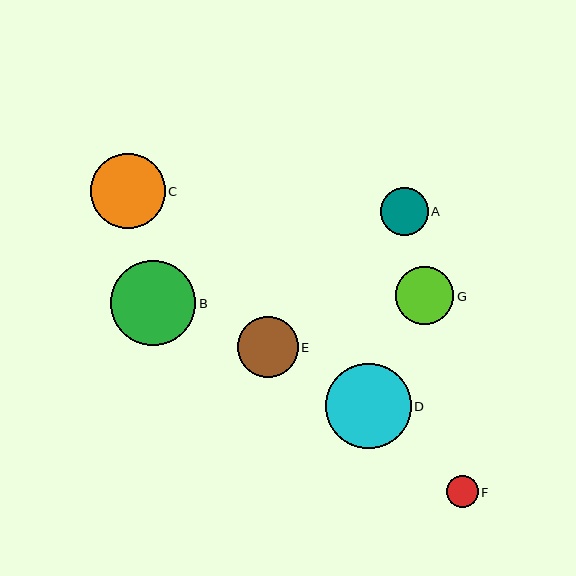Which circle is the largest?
Circle D is the largest with a size of approximately 85 pixels.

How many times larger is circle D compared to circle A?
Circle D is approximately 1.8 times the size of circle A.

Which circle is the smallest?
Circle F is the smallest with a size of approximately 32 pixels.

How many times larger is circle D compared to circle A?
Circle D is approximately 1.8 times the size of circle A.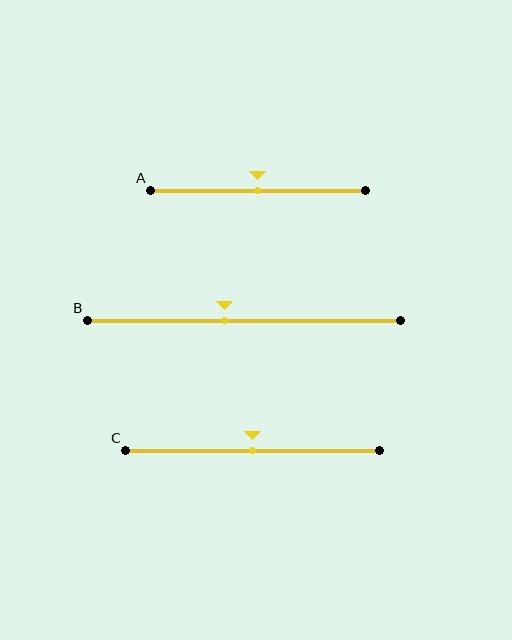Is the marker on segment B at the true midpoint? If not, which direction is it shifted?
No, the marker on segment B is shifted to the left by about 6% of the segment length.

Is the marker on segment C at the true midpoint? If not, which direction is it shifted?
Yes, the marker on segment C is at the true midpoint.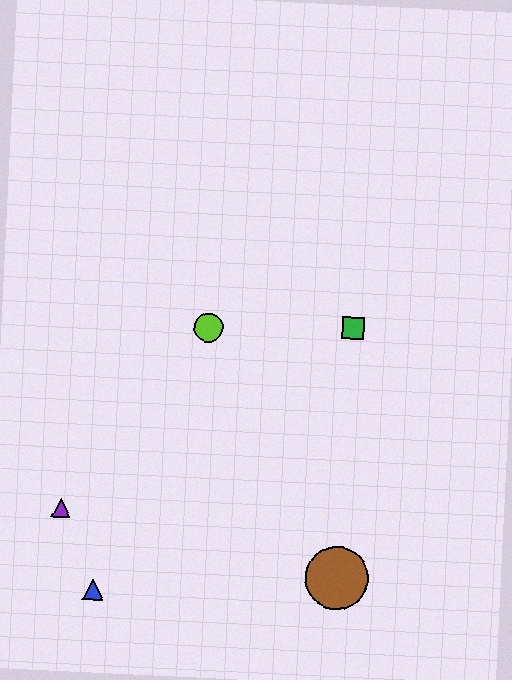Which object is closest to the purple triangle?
The blue triangle is closest to the purple triangle.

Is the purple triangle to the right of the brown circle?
No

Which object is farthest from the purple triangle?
The green square is farthest from the purple triangle.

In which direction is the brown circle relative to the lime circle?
The brown circle is below the lime circle.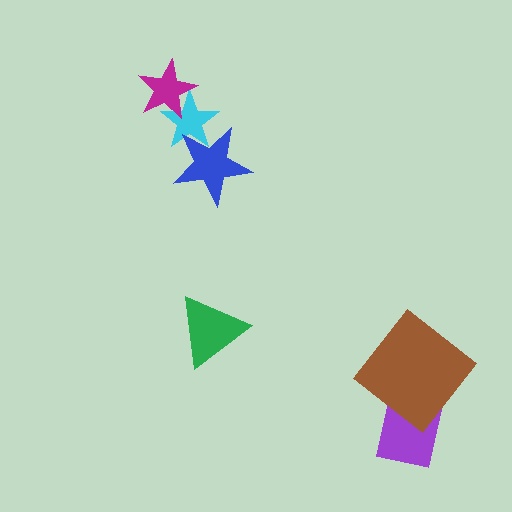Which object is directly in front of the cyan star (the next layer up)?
The blue star is directly in front of the cyan star.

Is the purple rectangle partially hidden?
Yes, it is partially covered by another shape.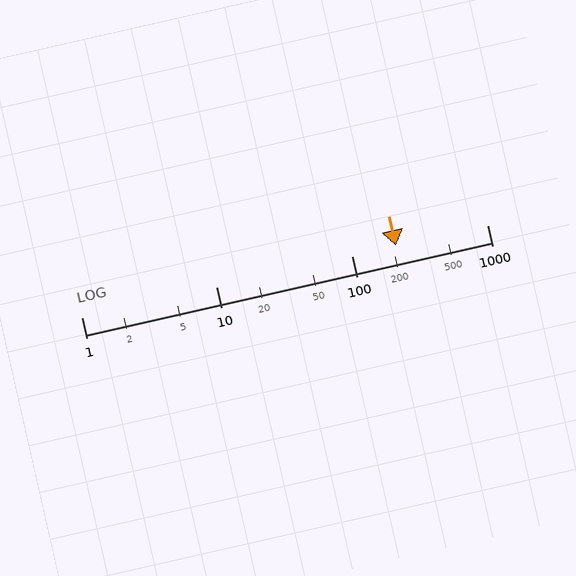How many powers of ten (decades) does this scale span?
The scale spans 3 decades, from 1 to 1000.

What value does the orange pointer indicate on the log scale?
The pointer indicates approximately 210.